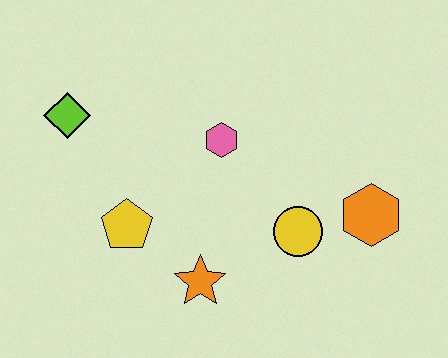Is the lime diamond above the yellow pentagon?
Yes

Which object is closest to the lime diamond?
The yellow pentagon is closest to the lime diamond.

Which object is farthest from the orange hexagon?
The lime diamond is farthest from the orange hexagon.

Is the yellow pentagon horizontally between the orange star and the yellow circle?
No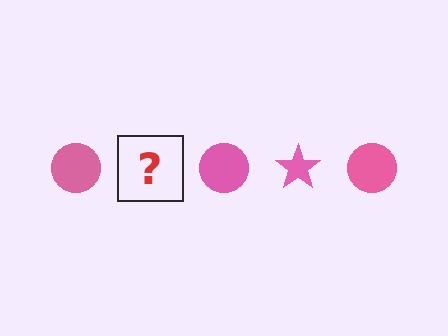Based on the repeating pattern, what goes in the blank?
The blank should be a pink star.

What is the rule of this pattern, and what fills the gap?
The rule is that the pattern cycles through circle, star shapes in pink. The gap should be filled with a pink star.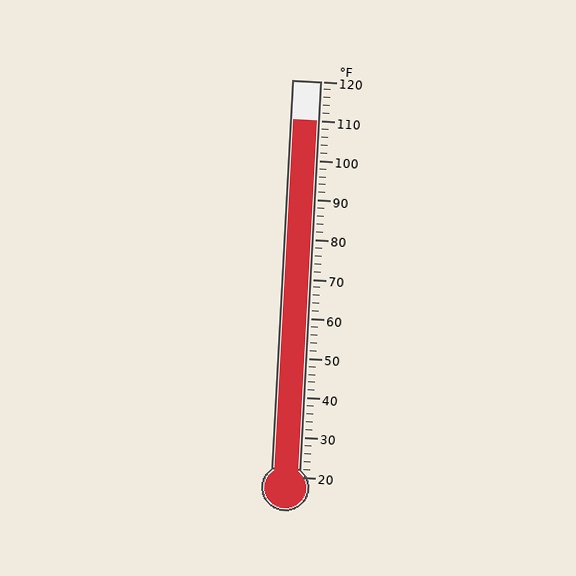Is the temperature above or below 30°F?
The temperature is above 30°F.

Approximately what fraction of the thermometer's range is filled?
The thermometer is filled to approximately 90% of its range.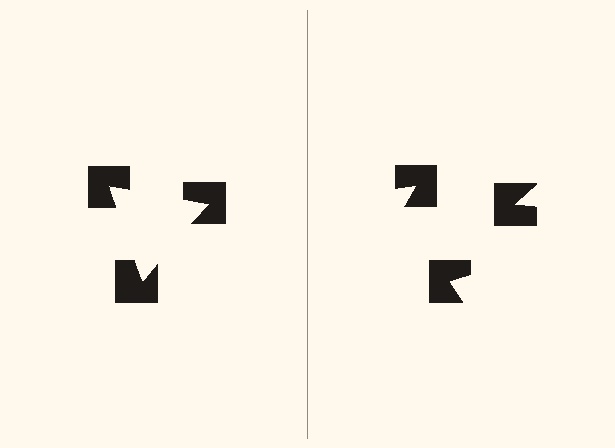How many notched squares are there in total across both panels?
6 — 3 on each side.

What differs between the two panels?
The notched squares are positioned identically on both sides; only the wedge orientations differ. On the left they align to a triangle; on the right they are misaligned.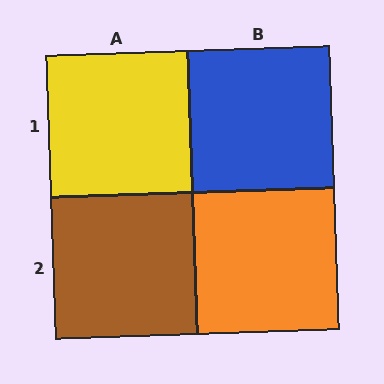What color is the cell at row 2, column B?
Orange.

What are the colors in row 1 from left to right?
Yellow, blue.